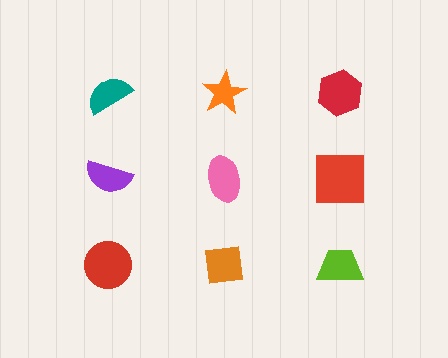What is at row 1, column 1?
A teal semicircle.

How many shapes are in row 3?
3 shapes.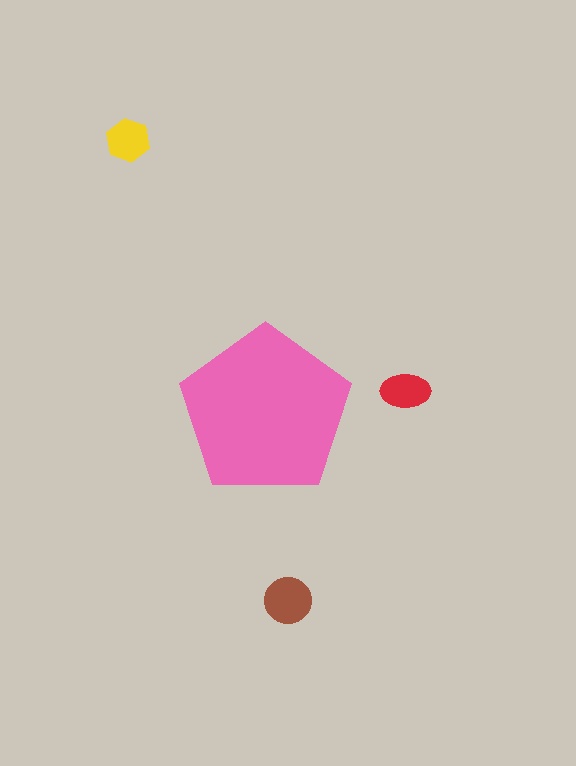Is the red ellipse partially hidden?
No, the red ellipse is fully visible.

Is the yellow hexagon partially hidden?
No, the yellow hexagon is fully visible.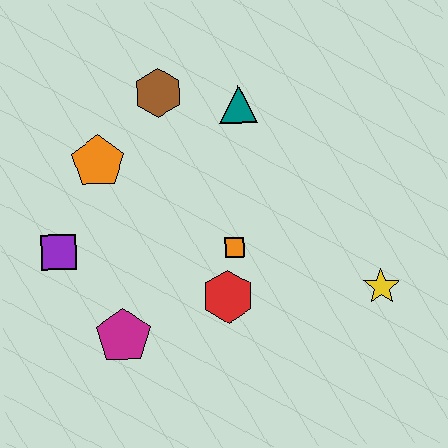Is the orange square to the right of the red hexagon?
Yes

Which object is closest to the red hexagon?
The orange square is closest to the red hexagon.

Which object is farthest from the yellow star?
The purple square is farthest from the yellow star.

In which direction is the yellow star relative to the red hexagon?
The yellow star is to the right of the red hexagon.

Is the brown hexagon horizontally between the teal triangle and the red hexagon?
No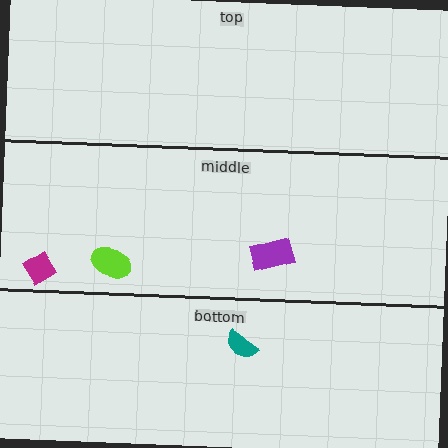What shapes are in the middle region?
The magenta diamond, the purple rectangle, the lime ellipse.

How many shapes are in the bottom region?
1.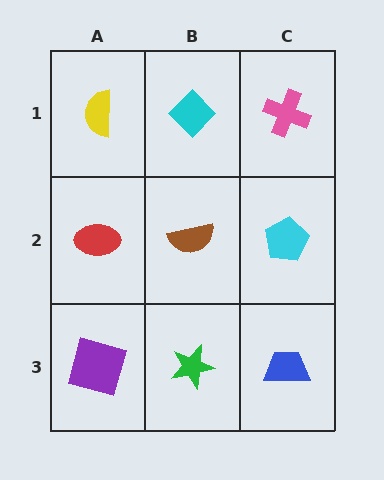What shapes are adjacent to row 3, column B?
A brown semicircle (row 2, column B), a purple square (row 3, column A), a blue trapezoid (row 3, column C).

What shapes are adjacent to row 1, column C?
A cyan pentagon (row 2, column C), a cyan diamond (row 1, column B).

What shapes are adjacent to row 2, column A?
A yellow semicircle (row 1, column A), a purple square (row 3, column A), a brown semicircle (row 2, column B).